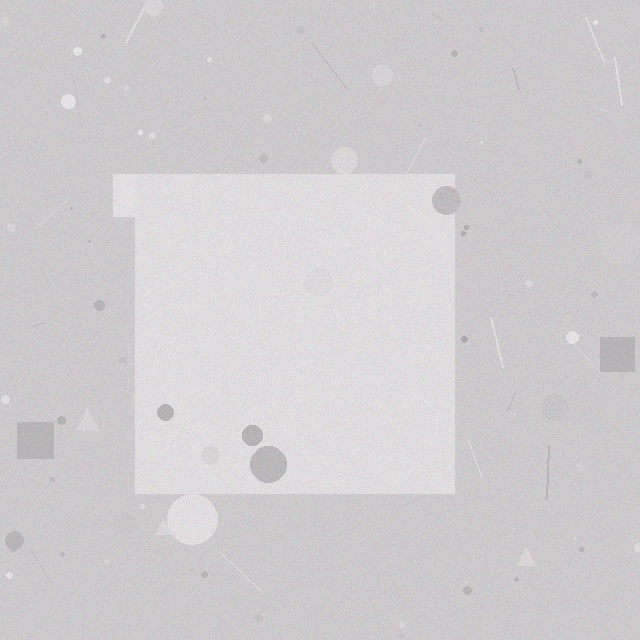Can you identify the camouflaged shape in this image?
The camouflaged shape is a square.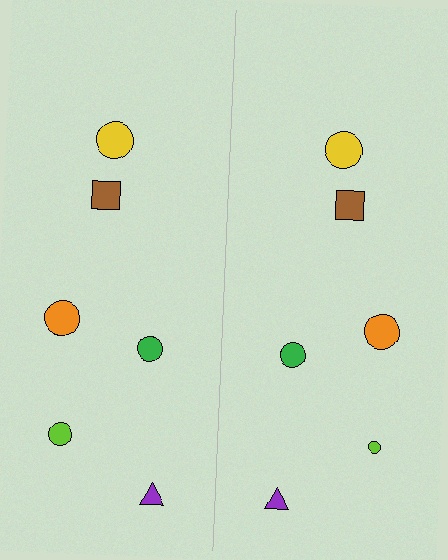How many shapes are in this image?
There are 12 shapes in this image.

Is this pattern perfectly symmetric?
No, the pattern is not perfectly symmetric. The lime circle on the right side has a different size than its mirror counterpart.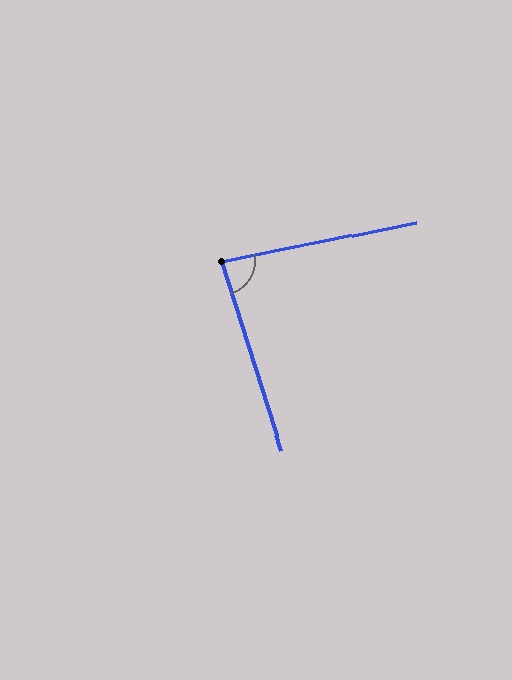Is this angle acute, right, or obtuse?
It is acute.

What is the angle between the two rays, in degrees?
Approximately 84 degrees.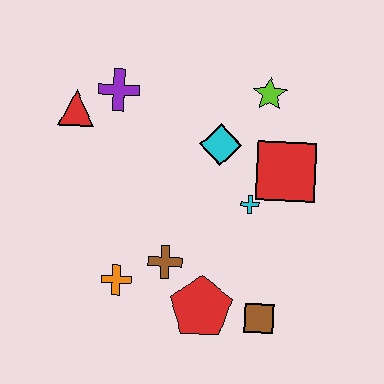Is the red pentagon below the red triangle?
Yes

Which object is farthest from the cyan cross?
The red triangle is farthest from the cyan cross.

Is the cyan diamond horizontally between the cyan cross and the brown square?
No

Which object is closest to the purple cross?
The red triangle is closest to the purple cross.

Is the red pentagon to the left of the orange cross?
No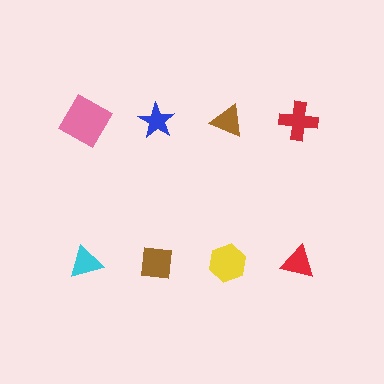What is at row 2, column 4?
A red triangle.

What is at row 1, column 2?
A blue star.